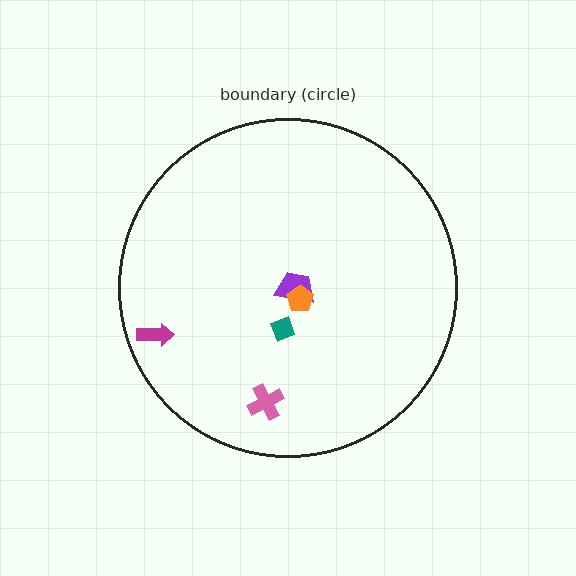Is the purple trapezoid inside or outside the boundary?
Inside.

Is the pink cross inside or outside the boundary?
Inside.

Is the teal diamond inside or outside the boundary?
Inside.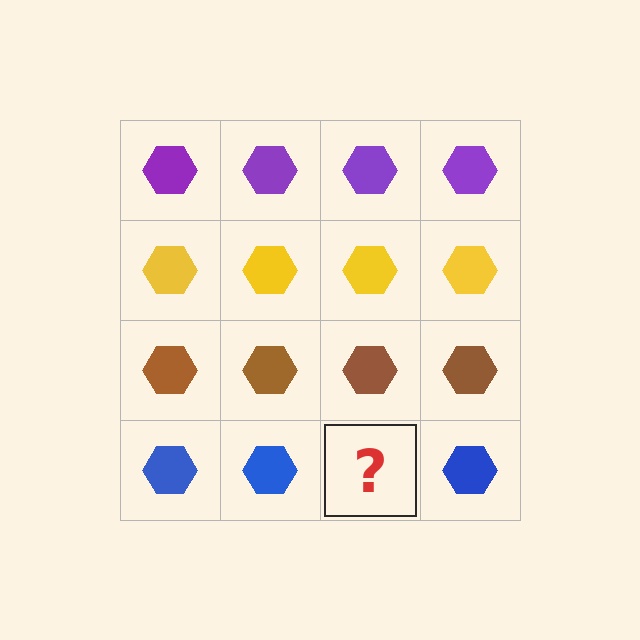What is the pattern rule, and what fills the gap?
The rule is that each row has a consistent color. The gap should be filled with a blue hexagon.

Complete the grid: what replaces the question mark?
The question mark should be replaced with a blue hexagon.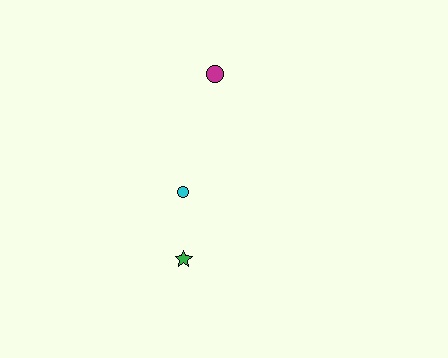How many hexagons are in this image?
There are no hexagons.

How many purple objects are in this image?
There are no purple objects.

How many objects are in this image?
There are 3 objects.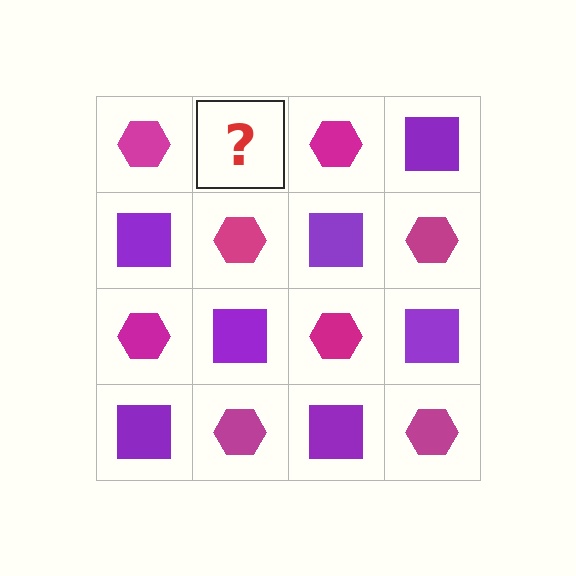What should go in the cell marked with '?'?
The missing cell should contain a purple square.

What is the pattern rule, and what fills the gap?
The rule is that it alternates magenta hexagon and purple square in a checkerboard pattern. The gap should be filled with a purple square.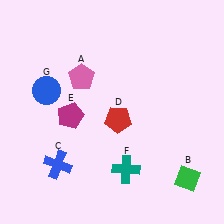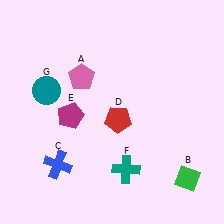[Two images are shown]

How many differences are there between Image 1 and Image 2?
There is 1 difference between the two images.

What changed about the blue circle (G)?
In Image 1, G is blue. In Image 2, it changed to teal.